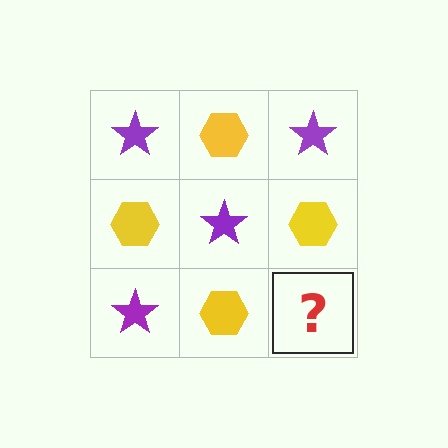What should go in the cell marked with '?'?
The missing cell should contain a purple star.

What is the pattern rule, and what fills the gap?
The rule is that it alternates purple star and yellow hexagon in a checkerboard pattern. The gap should be filled with a purple star.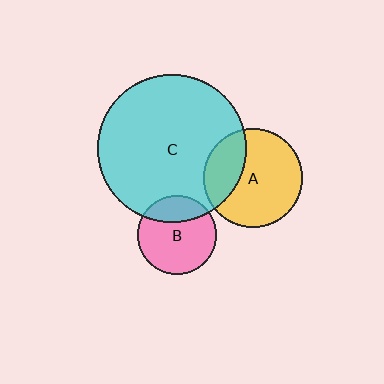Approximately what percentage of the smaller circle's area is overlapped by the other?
Approximately 25%.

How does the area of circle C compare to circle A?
Approximately 2.2 times.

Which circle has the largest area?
Circle C (cyan).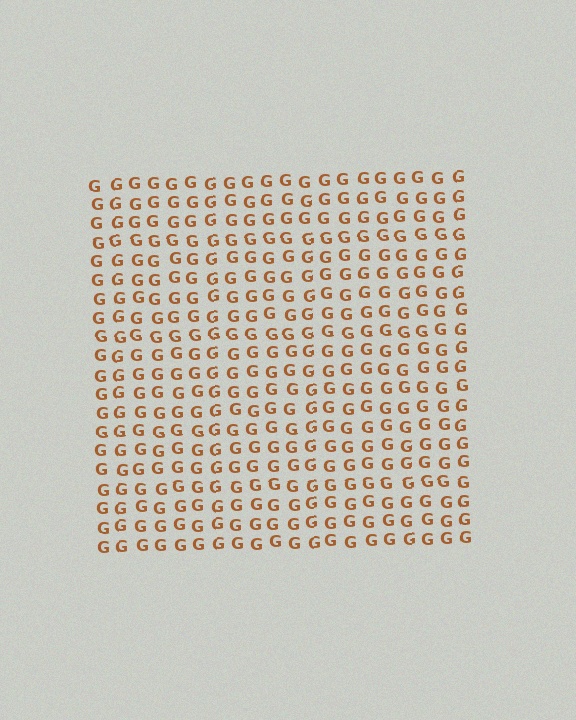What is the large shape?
The large shape is a square.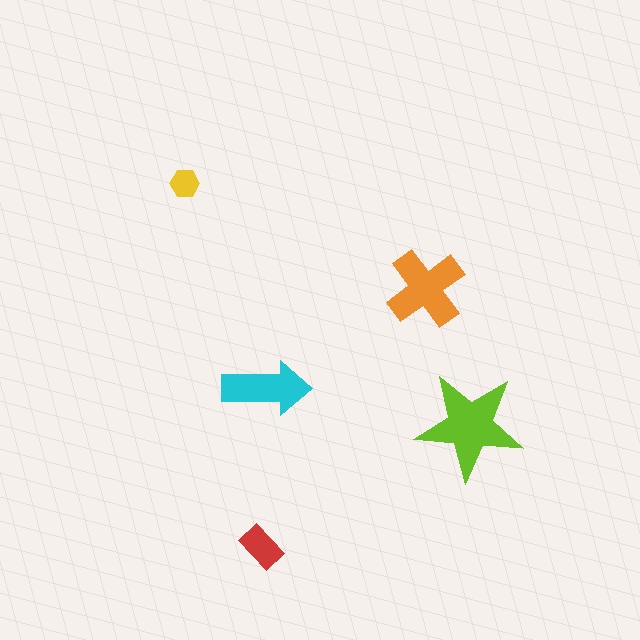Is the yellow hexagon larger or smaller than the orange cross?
Smaller.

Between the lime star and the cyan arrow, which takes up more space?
The lime star.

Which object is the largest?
The lime star.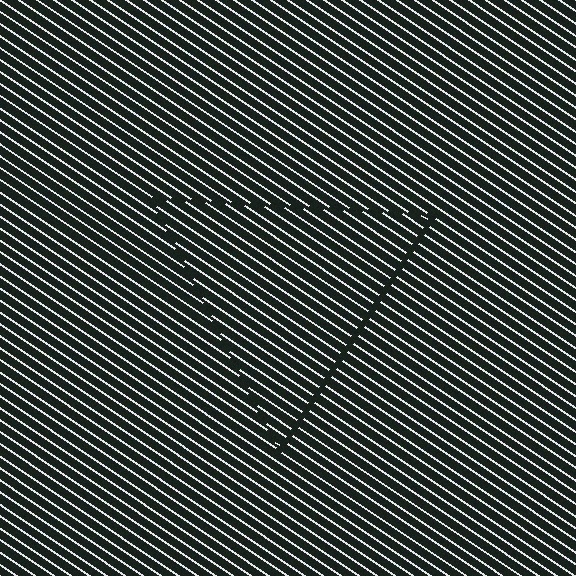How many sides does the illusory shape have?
3 sides — the line-ends trace a triangle.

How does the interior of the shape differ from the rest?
The interior of the shape contains the same grating, shifted by half a period — the contour is defined by the phase discontinuity where line-ends from the inner and outer gratings abut.